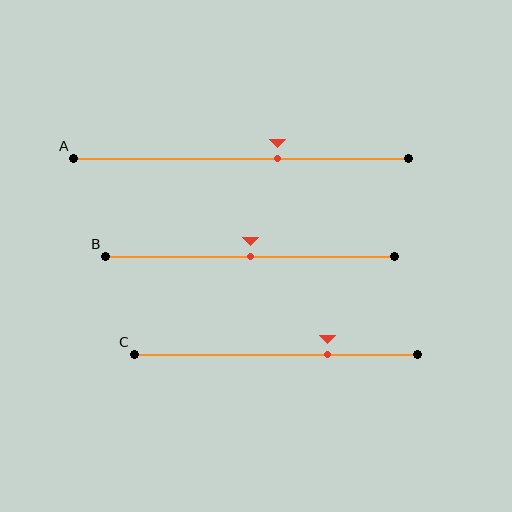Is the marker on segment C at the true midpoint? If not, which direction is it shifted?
No, the marker on segment C is shifted to the right by about 18% of the segment length.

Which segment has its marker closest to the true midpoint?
Segment B has its marker closest to the true midpoint.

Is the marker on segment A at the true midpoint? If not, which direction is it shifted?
No, the marker on segment A is shifted to the right by about 11% of the segment length.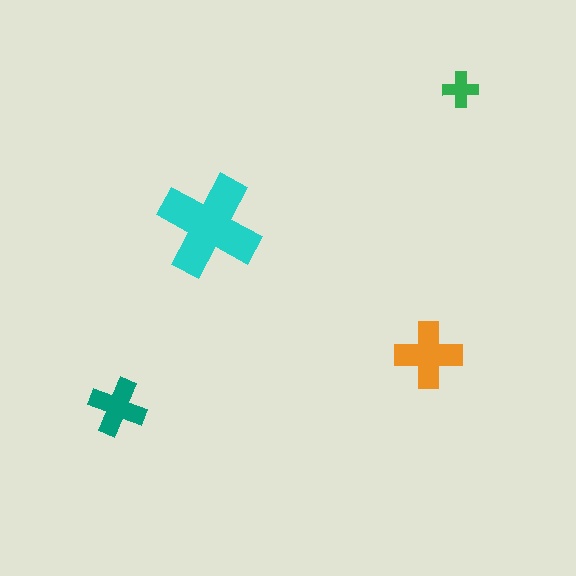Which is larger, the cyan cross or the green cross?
The cyan one.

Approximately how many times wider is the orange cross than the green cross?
About 2 times wider.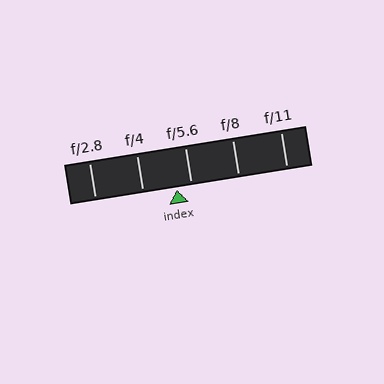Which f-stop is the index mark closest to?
The index mark is closest to f/5.6.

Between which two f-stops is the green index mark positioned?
The index mark is between f/4 and f/5.6.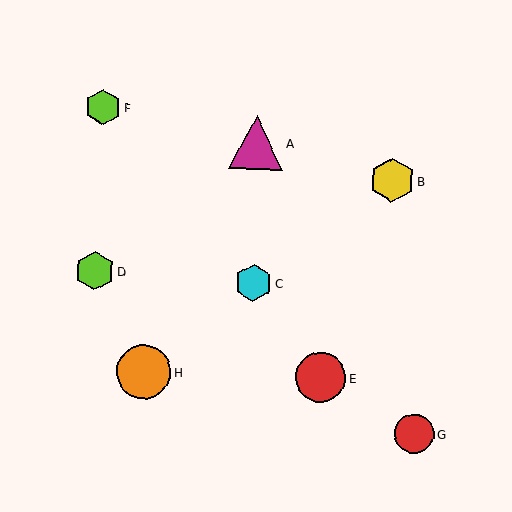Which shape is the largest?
The orange circle (labeled H) is the largest.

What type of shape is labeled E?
Shape E is a red circle.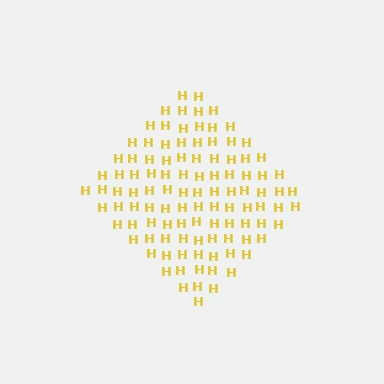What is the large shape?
The large shape is a diamond.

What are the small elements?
The small elements are letter H's.